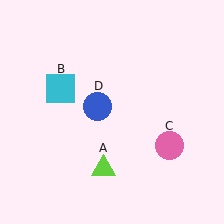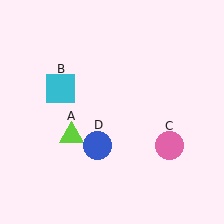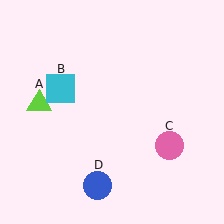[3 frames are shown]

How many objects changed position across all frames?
2 objects changed position: lime triangle (object A), blue circle (object D).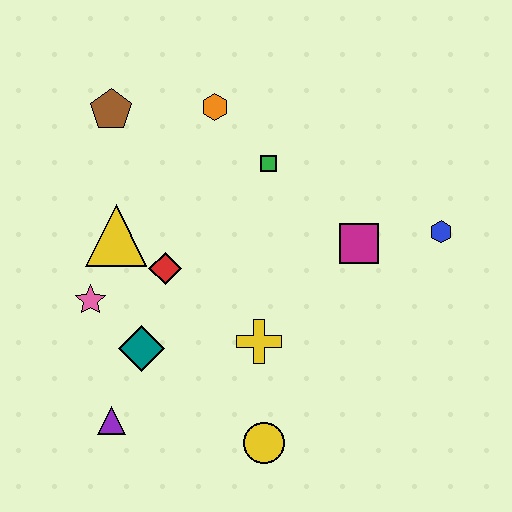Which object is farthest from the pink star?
The blue hexagon is farthest from the pink star.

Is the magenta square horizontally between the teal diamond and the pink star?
No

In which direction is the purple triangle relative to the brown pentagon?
The purple triangle is below the brown pentagon.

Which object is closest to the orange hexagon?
The green square is closest to the orange hexagon.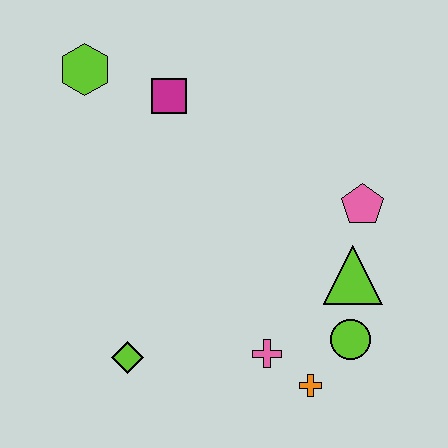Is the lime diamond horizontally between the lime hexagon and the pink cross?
Yes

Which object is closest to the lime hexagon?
The magenta square is closest to the lime hexagon.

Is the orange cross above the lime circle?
No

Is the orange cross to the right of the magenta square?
Yes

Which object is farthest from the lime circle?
The lime hexagon is farthest from the lime circle.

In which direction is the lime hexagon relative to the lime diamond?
The lime hexagon is above the lime diamond.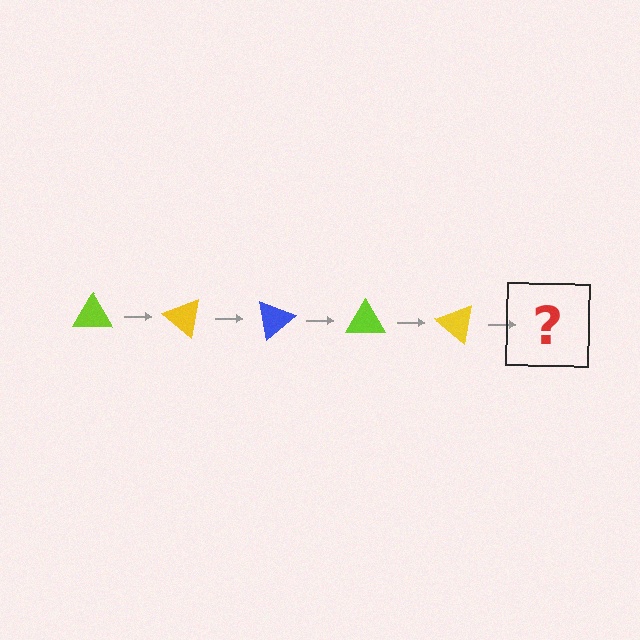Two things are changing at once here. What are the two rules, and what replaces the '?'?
The two rules are that it rotates 40 degrees each step and the color cycles through lime, yellow, and blue. The '?' should be a blue triangle, rotated 200 degrees from the start.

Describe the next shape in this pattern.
It should be a blue triangle, rotated 200 degrees from the start.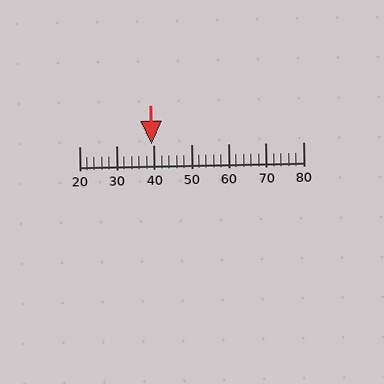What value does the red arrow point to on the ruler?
The red arrow points to approximately 39.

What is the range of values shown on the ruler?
The ruler shows values from 20 to 80.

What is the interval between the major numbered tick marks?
The major tick marks are spaced 10 units apart.